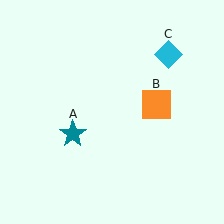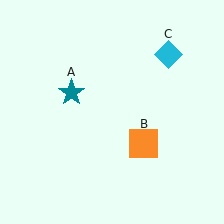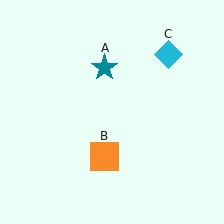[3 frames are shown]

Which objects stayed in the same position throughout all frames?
Cyan diamond (object C) remained stationary.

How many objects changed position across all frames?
2 objects changed position: teal star (object A), orange square (object B).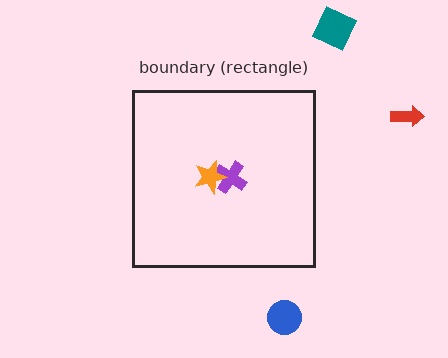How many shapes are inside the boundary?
2 inside, 3 outside.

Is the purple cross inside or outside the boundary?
Inside.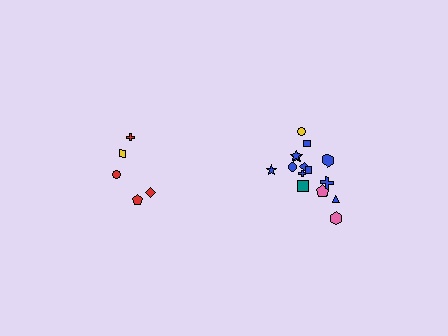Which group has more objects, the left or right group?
The right group.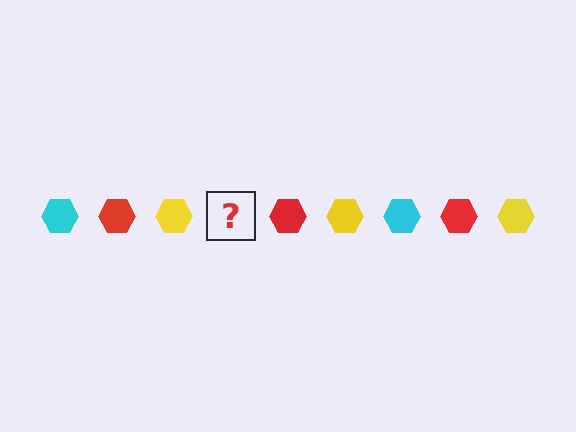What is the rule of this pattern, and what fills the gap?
The rule is that the pattern cycles through cyan, red, yellow hexagons. The gap should be filled with a cyan hexagon.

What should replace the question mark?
The question mark should be replaced with a cyan hexagon.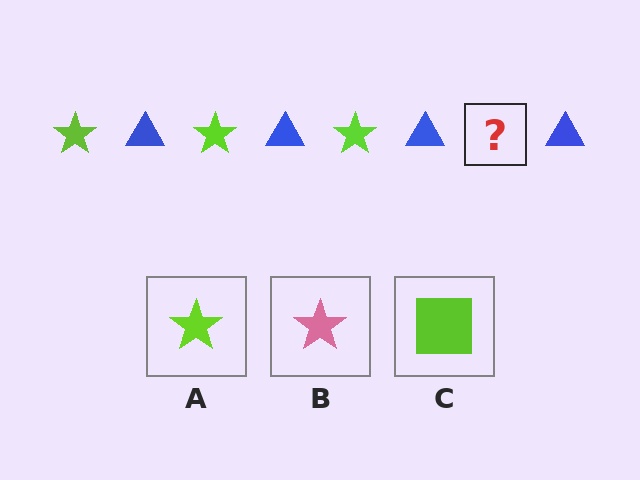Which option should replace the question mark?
Option A.